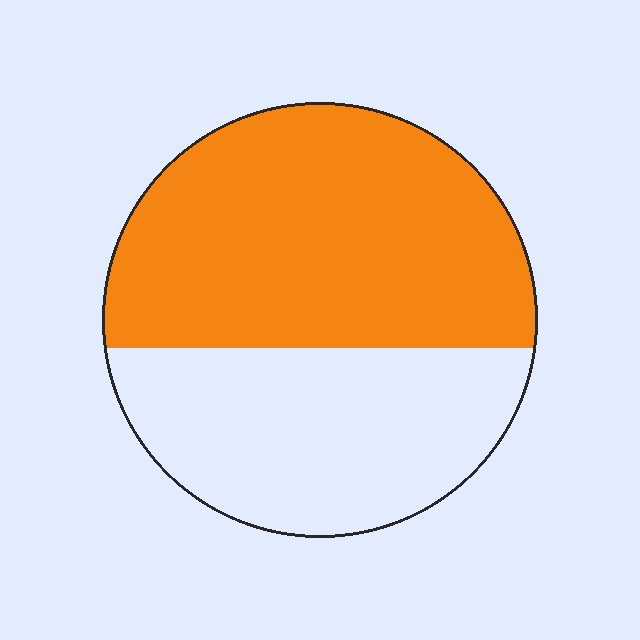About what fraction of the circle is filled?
About three fifths (3/5).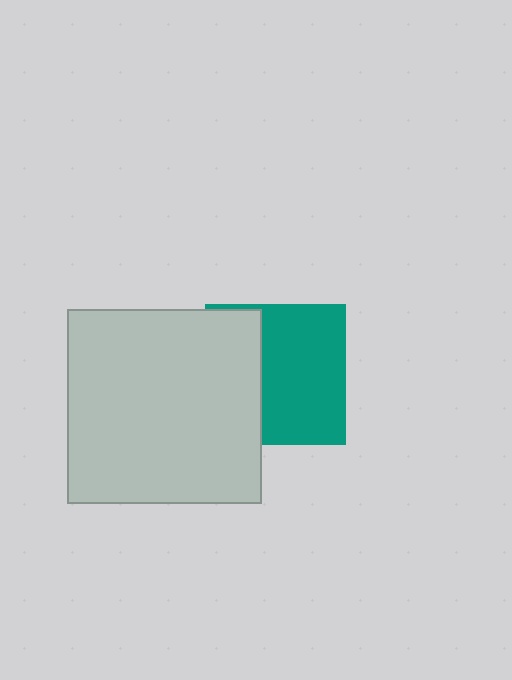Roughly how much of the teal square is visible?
About half of it is visible (roughly 62%).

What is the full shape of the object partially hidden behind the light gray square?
The partially hidden object is a teal square.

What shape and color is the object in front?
The object in front is a light gray square.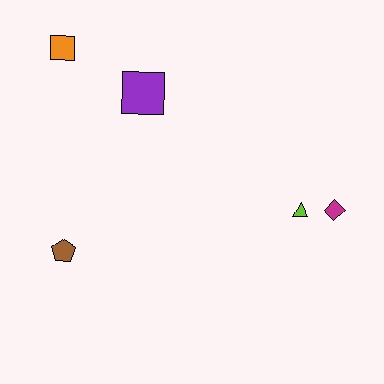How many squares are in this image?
There are 2 squares.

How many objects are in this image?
There are 5 objects.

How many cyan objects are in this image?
There are no cyan objects.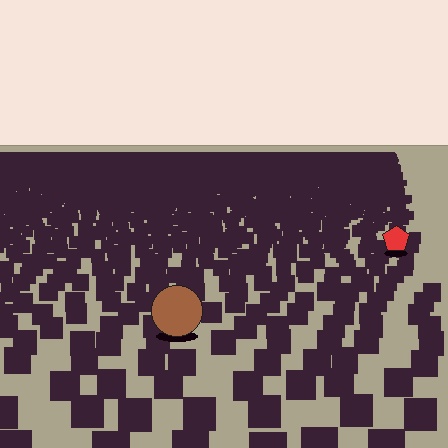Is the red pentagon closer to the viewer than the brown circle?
No. The brown circle is closer — you can tell from the texture gradient: the ground texture is coarser near it.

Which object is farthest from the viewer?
The red pentagon is farthest from the viewer. It appears smaller and the ground texture around it is denser.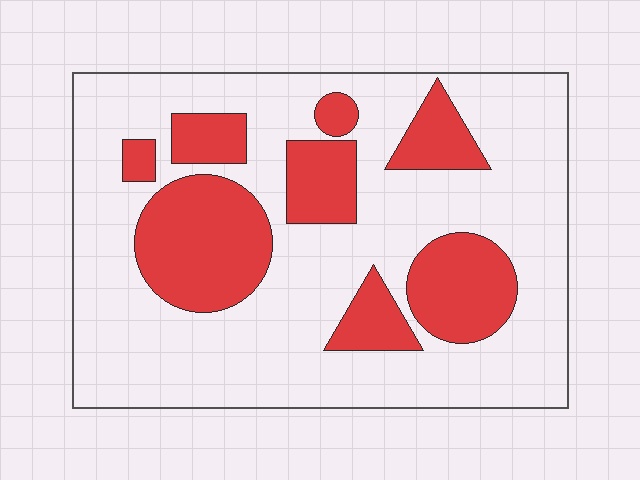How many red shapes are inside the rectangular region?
8.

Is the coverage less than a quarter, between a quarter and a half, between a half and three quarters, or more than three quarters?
Between a quarter and a half.